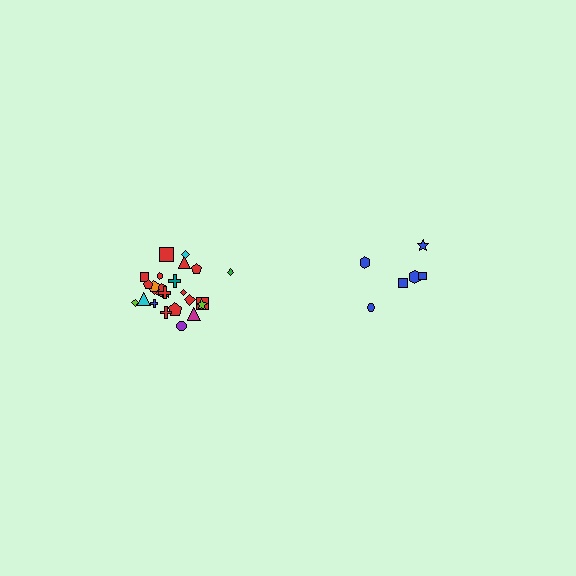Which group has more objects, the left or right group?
The left group.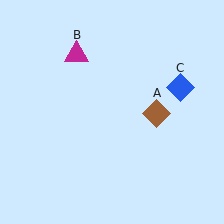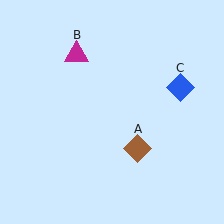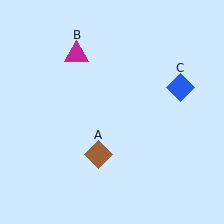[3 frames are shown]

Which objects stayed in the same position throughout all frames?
Magenta triangle (object B) and blue diamond (object C) remained stationary.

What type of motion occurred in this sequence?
The brown diamond (object A) rotated clockwise around the center of the scene.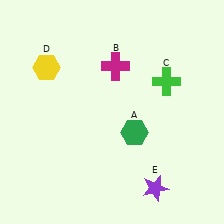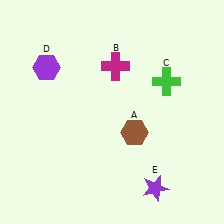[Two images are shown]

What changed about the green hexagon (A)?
In Image 1, A is green. In Image 2, it changed to brown.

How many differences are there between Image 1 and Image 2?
There are 2 differences between the two images.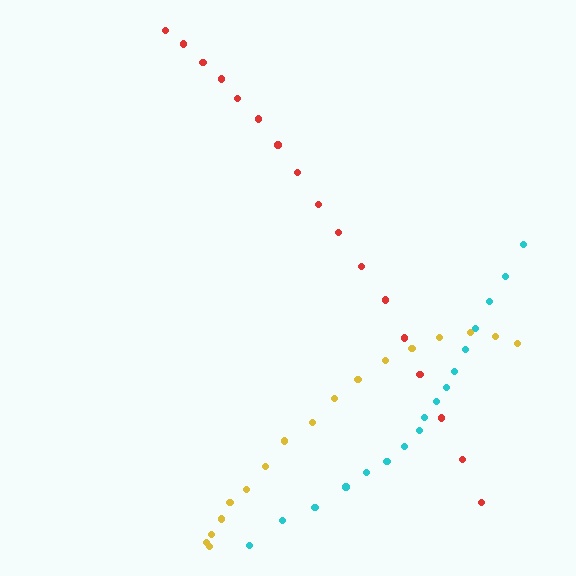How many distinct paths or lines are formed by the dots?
There are 3 distinct paths.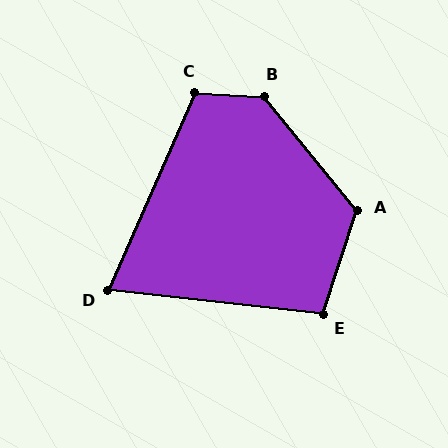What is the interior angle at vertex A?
Approximately 123 degrees (obtuse).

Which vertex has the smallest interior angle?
D, at approximately 73 degrees.